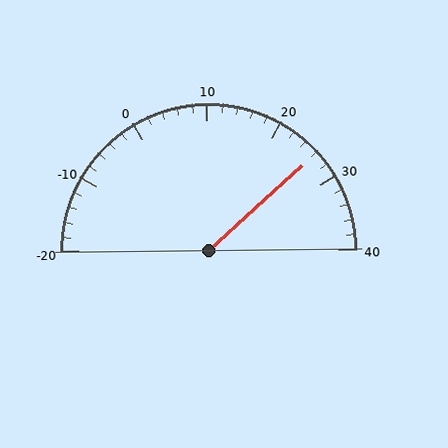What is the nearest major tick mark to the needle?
The nearest major tick mark is 30.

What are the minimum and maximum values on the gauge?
The gauge ranges from -20 to 40.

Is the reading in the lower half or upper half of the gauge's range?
The reading is in the upper half of the range (-20 to 40).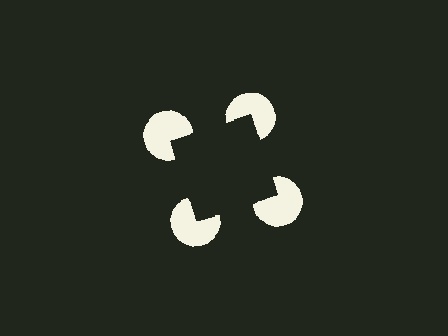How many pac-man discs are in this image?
There are 4 — one at each vertex of the illusory square.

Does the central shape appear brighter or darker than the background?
It typically appears slightly darker than the background, even though no actual brightness change is drawn.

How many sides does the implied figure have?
4 sides.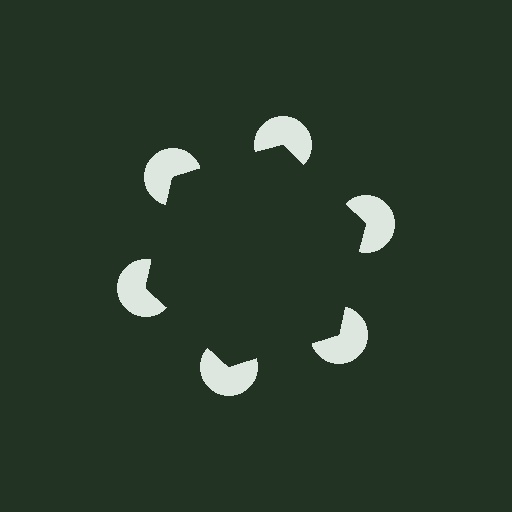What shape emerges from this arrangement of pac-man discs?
An illusory hexagon — its edges are inferred from the aligned wedge cuts in the pac-man discs, not physically drawn.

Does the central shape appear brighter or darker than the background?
It typically appears slightly darker than the background, even though no actual brightness change is drawn.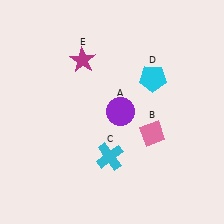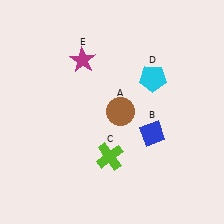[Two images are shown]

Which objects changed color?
A changed from purple to brown. B changed from pink to blue. C changed from cyan to lime.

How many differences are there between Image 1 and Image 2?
There are 3 differences between the two images.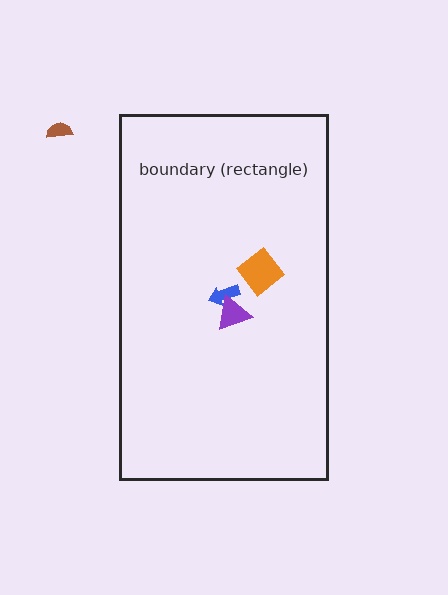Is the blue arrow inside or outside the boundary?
Inside.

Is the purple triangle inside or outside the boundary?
Inside.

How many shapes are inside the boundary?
3 inside, 1 outside.